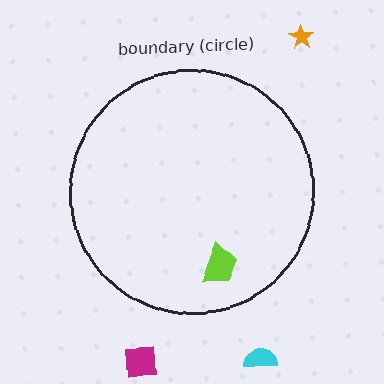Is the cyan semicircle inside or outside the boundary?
Outside.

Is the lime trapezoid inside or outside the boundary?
Inside.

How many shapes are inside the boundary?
1 inside, 3 outside.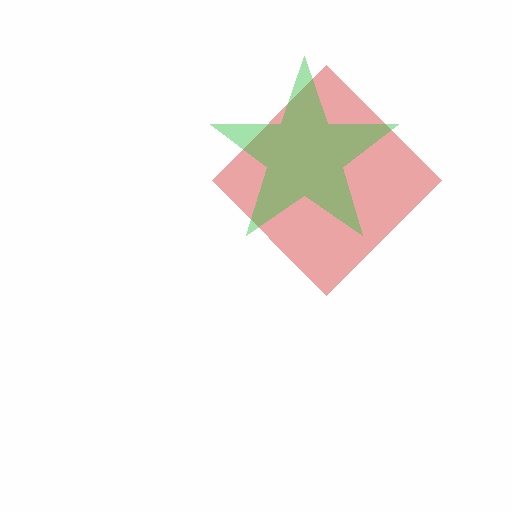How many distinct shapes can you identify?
There are 2 distinct shapes: a red diamond, a green star.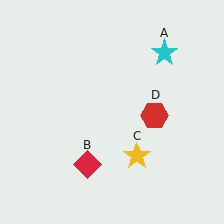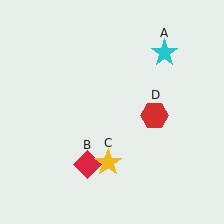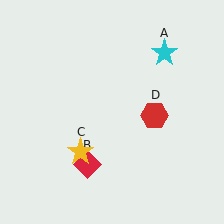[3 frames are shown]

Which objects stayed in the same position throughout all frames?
Cyan star (object A) and red diamond (object B) and red hexagon (object D) remained stationary.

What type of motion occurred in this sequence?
The yellow star (object C) rotated clockwise around the center of the scene.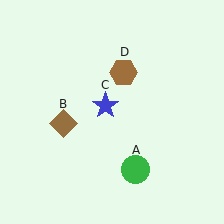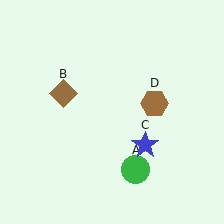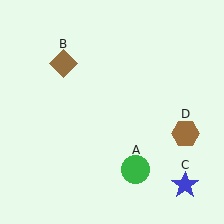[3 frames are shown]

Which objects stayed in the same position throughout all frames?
Green circle (object A) remained stationary.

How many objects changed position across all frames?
3 objects changed position: brown diamond (object B), blue star (object C), brown hexagon (object D).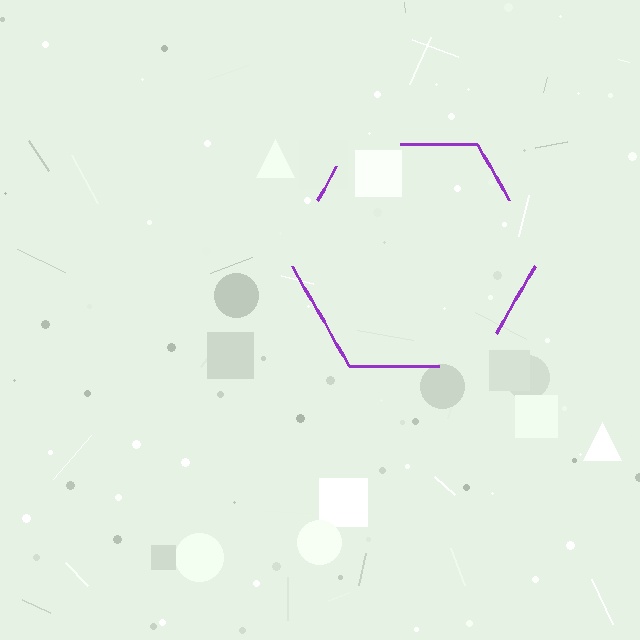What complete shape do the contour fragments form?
The contour fragments form a hexagon.